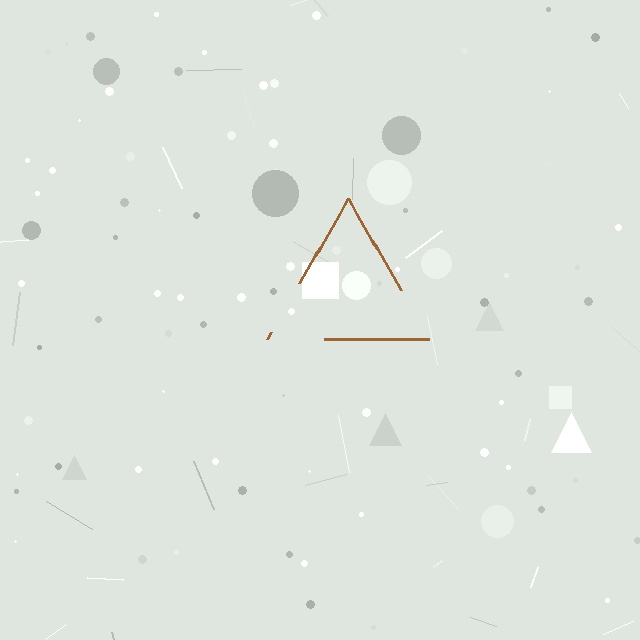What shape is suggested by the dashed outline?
The dashed outline suggests a triangle.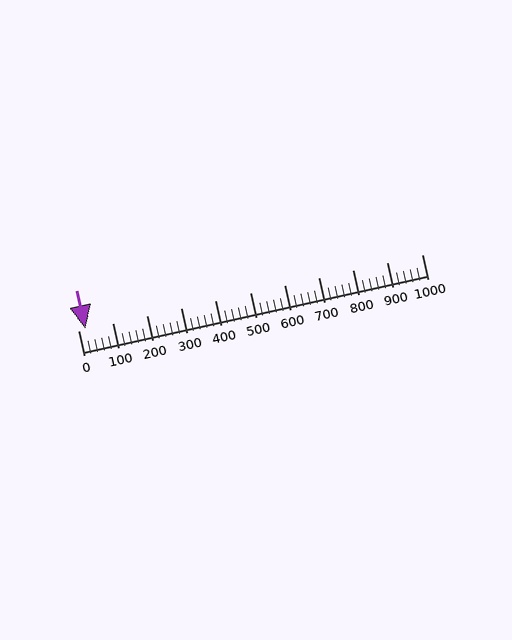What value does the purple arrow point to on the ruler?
The purple arrow points to approximately 22.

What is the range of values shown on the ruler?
The ruler shows values from 0 to 1000.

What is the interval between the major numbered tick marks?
The major tick marks are spaced 100 units apart.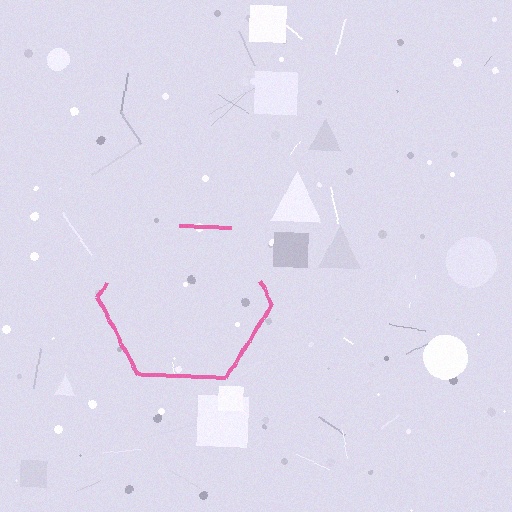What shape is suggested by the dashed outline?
The dashed outline suggests a hexagon.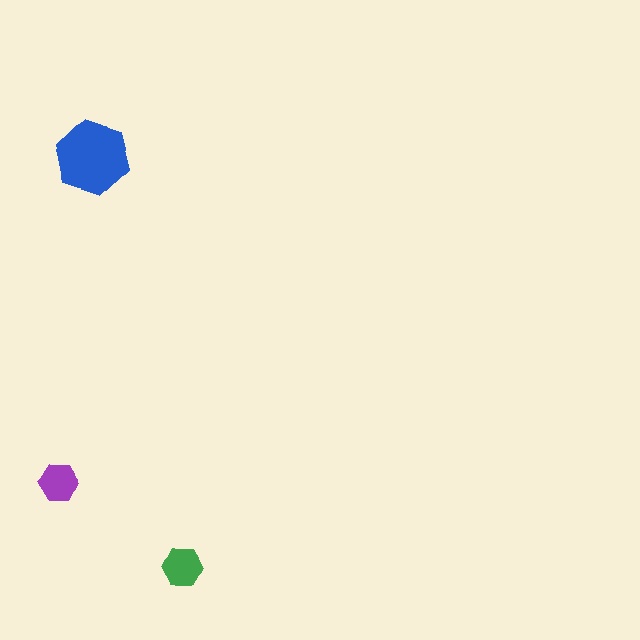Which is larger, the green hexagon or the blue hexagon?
The blue one.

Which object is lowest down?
The green hexagon is bottommost.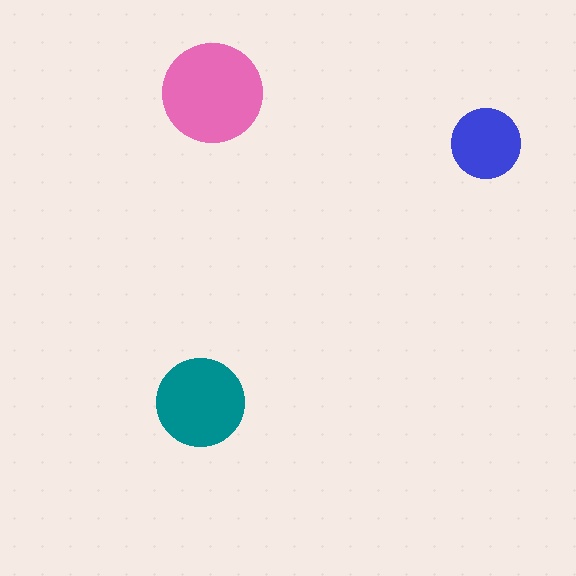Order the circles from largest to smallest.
the pink one, the teal one, the blue one.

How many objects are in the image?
There are 3 objects in the image.